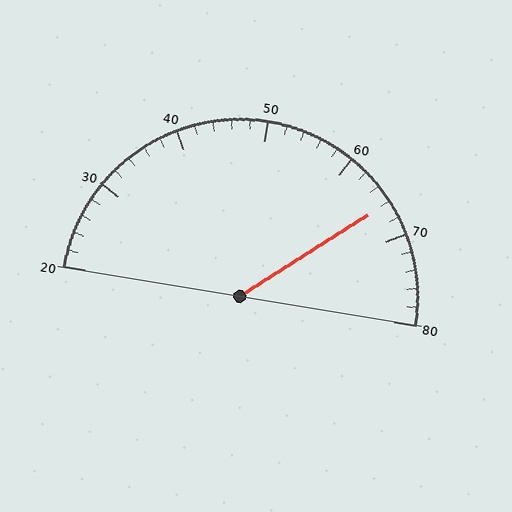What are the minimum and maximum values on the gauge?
The gauge ranges from 20 to 80.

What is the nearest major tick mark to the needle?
The nearest major tick mark is 70.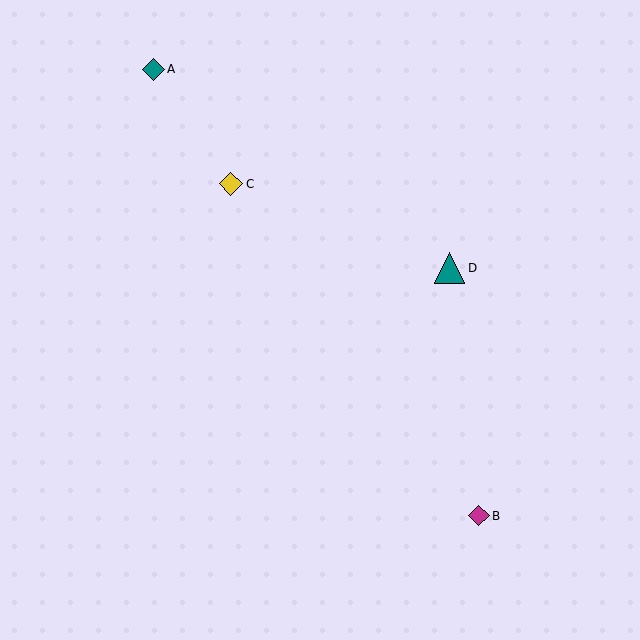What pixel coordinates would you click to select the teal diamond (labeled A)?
Click at (153, 69) to select the teal diamond A.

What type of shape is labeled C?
Shape C is a yellow diamond.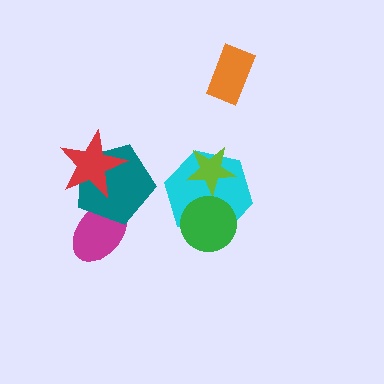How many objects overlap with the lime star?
1 object overlaps with the lime star.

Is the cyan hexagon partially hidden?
Yes, it is partially covered by another shape.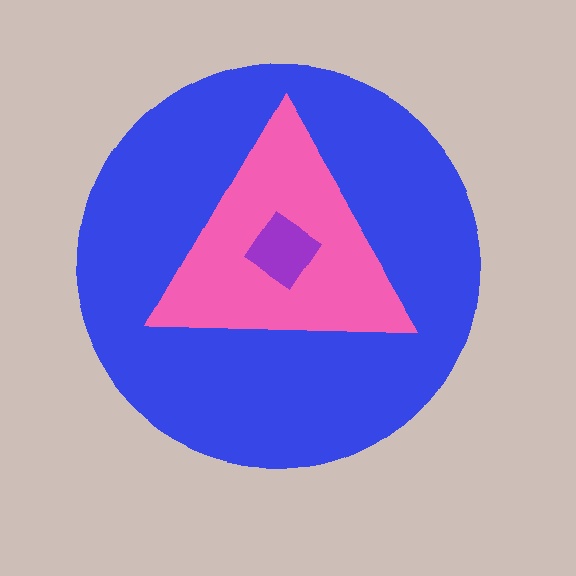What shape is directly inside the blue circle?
The pink triangle.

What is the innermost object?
The purple diamond.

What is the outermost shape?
The blue circle.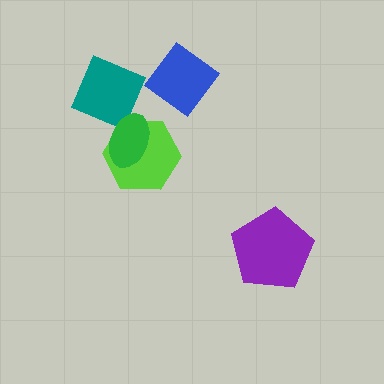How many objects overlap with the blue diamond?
0 objects overlap with the blue diamond.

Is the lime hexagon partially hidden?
Yes, it is partially covered by another shape.